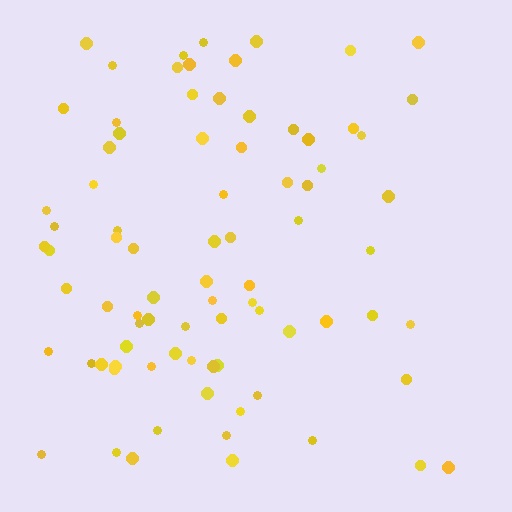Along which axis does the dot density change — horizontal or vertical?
Horizontal.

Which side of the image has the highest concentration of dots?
The left.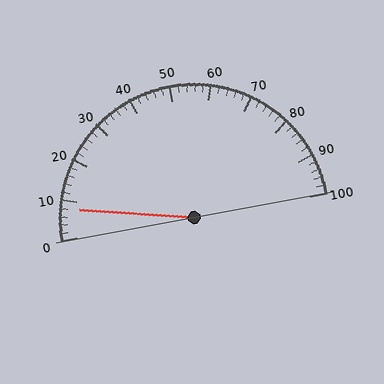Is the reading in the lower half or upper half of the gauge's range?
The reading is in the lower half of the range (0 to 100).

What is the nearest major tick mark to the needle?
The nearest major tick mark is 10.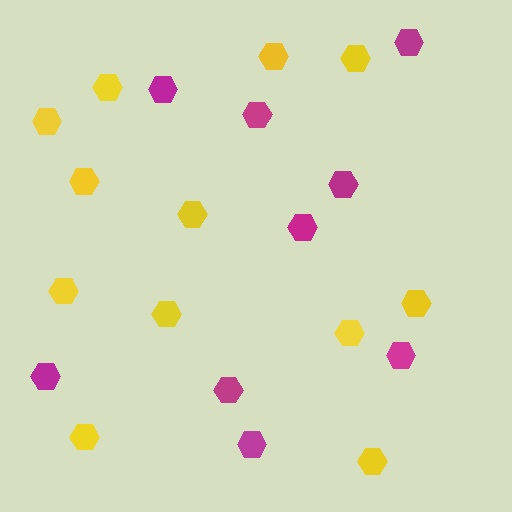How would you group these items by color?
There are 2 groups: one group of magenta hexagons (9) and one group of yellow hexagons (12).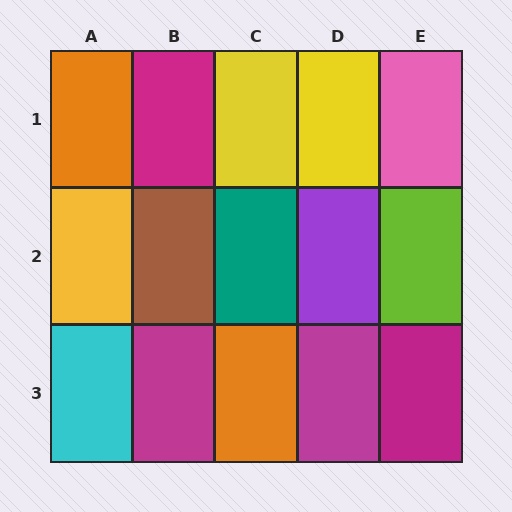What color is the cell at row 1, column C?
Yellow.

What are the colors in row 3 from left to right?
Cyan, magenta, orange, magenta, magenta.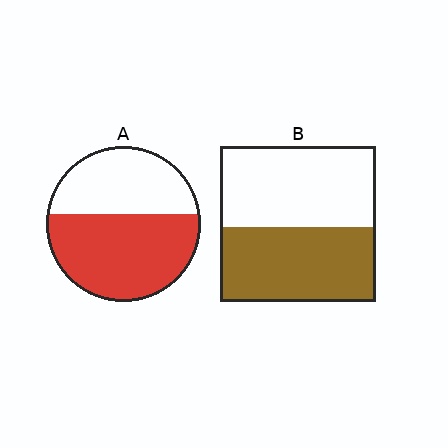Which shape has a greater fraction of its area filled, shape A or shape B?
Shape A.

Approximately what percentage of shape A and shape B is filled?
A is approximately 60% and B is approximately 50%.